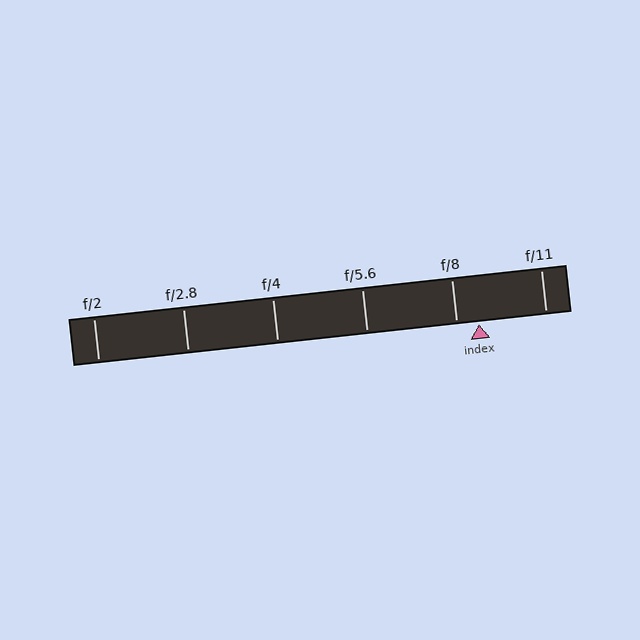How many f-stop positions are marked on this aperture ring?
There are 6 f-stop positions marked.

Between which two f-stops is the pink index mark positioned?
The index mark is between f/8 and f/11.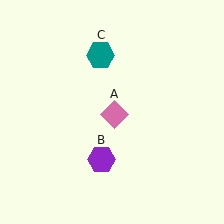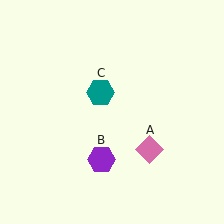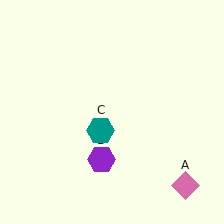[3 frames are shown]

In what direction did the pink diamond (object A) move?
The pink diamond (object A) moved down and to the right.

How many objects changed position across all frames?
2 objects changed position: pink diamond (object A), teal hexagon (object C).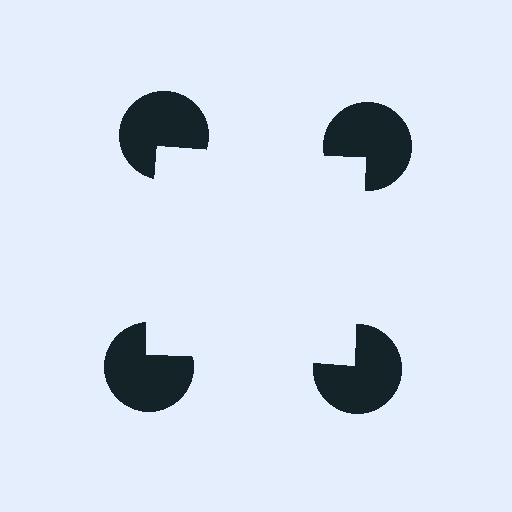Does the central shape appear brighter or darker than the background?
It typically appears slightly brighter than the background, even though no actual brightness change is drawn.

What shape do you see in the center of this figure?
An illusory square — its edges are inferred from the aligned wedge cuts in the pac-man discs, not physically drawn.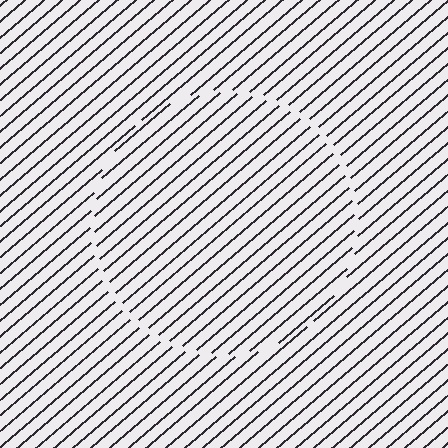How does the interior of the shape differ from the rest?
The interior of the shape contains the same grating, shifted by half a period — the contour is defined by the phase discontinuity where line-ends from the inner and outer gratings abut.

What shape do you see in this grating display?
An illusory circle. The interior of the shape contains the same grating, shifted by half a period — the contour is defined by the phase discontinuity where line-ends from the inner and outer gratings abut.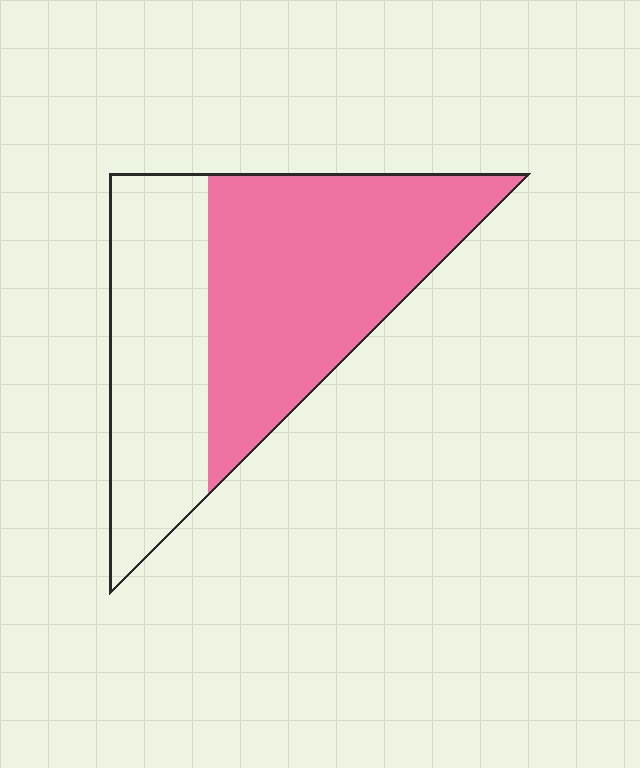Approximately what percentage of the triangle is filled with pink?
Approximately 60%.